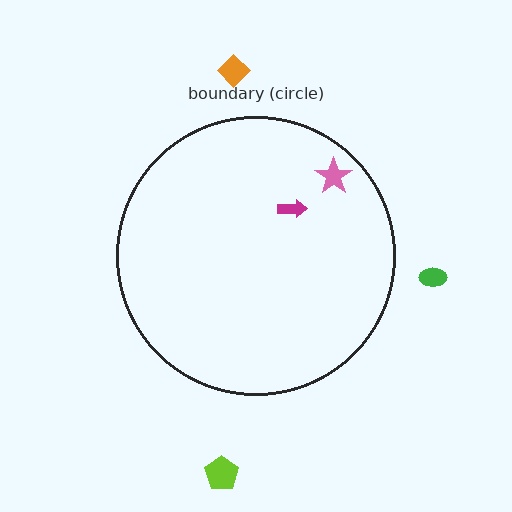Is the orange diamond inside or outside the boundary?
Outside.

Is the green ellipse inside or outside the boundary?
Outside.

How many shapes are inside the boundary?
2 inside, 3 outside.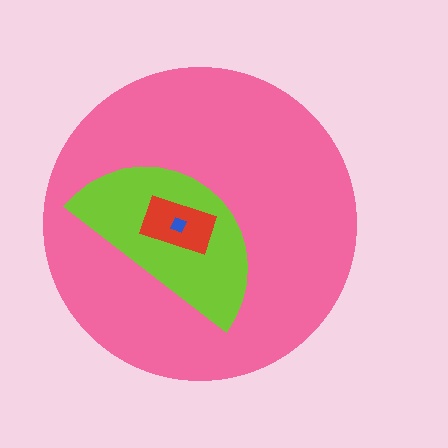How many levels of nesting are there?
4.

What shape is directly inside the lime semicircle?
The red rectangle.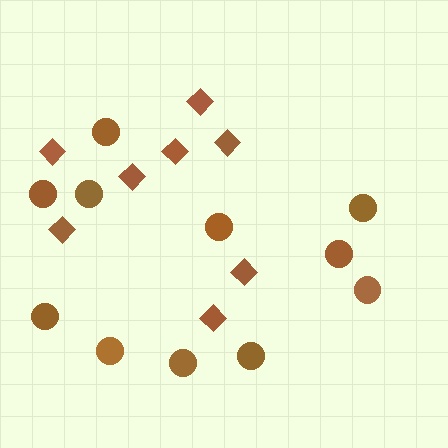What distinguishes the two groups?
There are 2 groups: one group of circles (11) and one group of diamonds (8).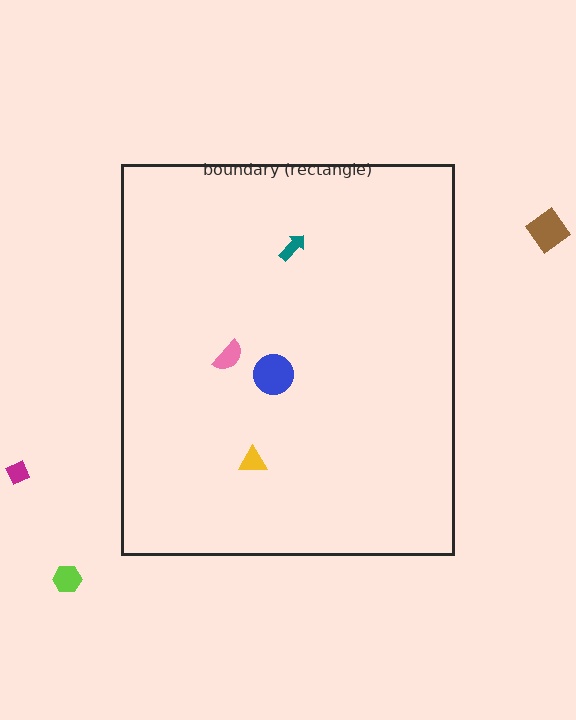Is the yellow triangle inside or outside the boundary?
Inside.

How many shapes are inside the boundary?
4 inside, 3 outside.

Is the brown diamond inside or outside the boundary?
Outside.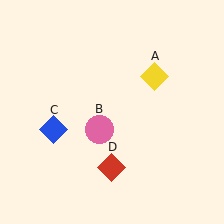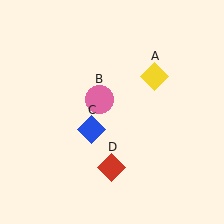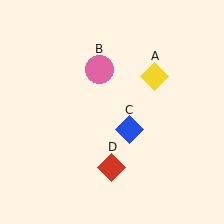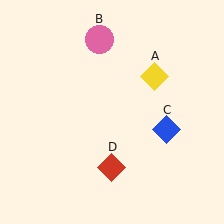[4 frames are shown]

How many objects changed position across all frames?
2 objects changed position: pink circle (object B), blue diamond (object C).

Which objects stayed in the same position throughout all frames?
Yellow diamond (object A) and red diamond (object D) remained stationary.